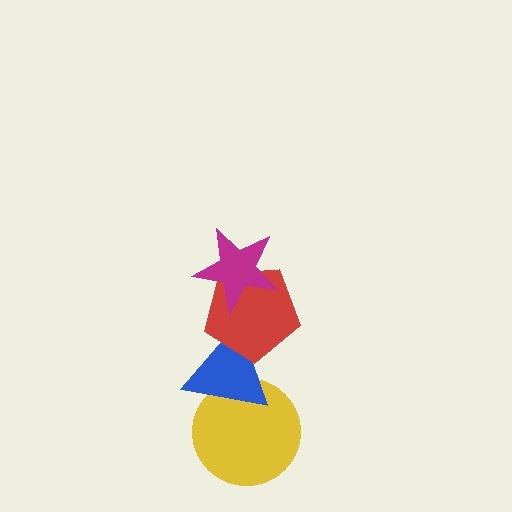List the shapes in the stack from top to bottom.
From top to bottom: the magenta star, the red pentagon, the blue triangle, the yellow circle.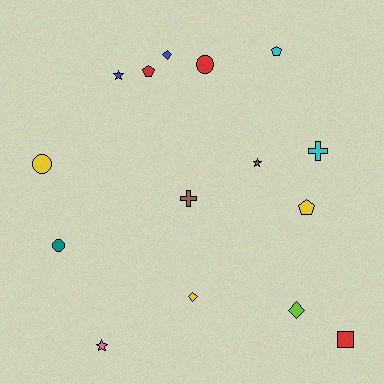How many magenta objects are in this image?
There are no magenta objects.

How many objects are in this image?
There are 15 objects.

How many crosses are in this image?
There are 2 crosses.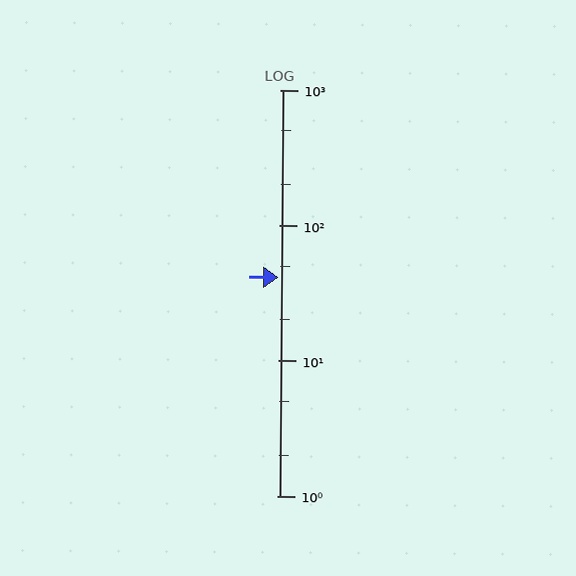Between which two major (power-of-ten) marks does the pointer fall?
The pointer is between 10 and 100.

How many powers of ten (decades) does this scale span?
The scale spans 3 decades, from 1 to 1000.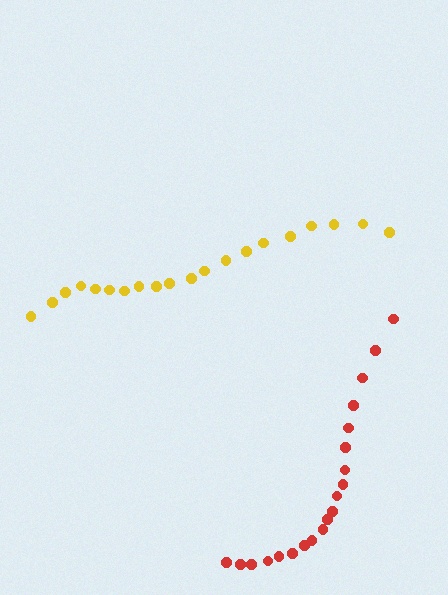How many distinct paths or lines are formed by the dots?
There are 2 distinct paths.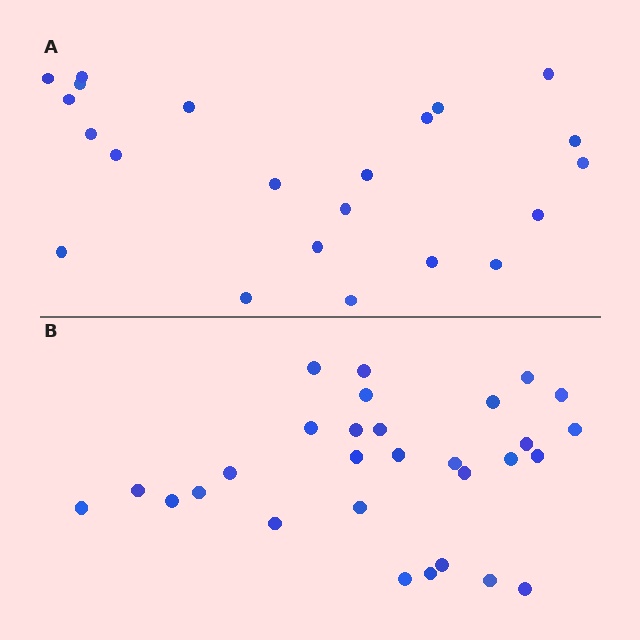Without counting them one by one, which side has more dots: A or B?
Region B (the bottom region) has more dots.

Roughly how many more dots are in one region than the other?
Region B has roughly 8 or so more dots than region A.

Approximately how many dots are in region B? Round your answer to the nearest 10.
About 30 dots. (The exact count is 29, which rounds to 30.)